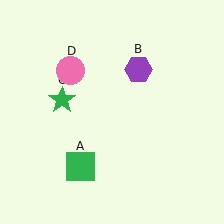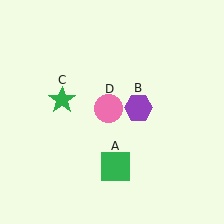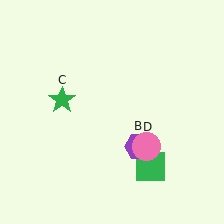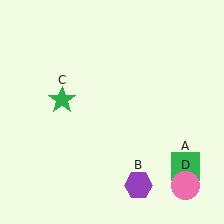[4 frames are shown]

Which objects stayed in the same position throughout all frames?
Green star (object C) remained stationary.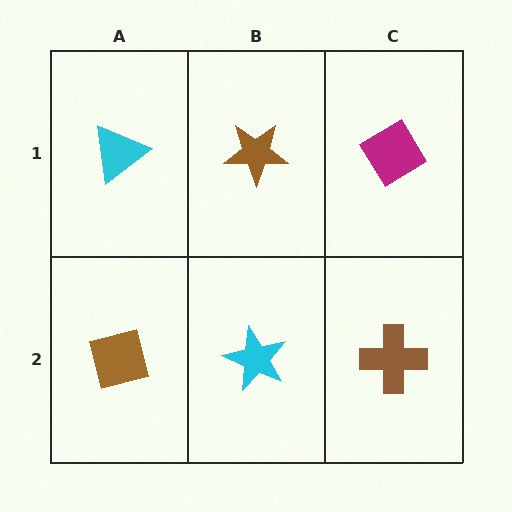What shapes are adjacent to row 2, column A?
A cyan triangle (row 1, column A), a cyan star (row 2, column B).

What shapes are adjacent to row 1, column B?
A cyan star (row 2, column B), a cyan triangle (row 1, column A), a magenta diamond (row 1, column C).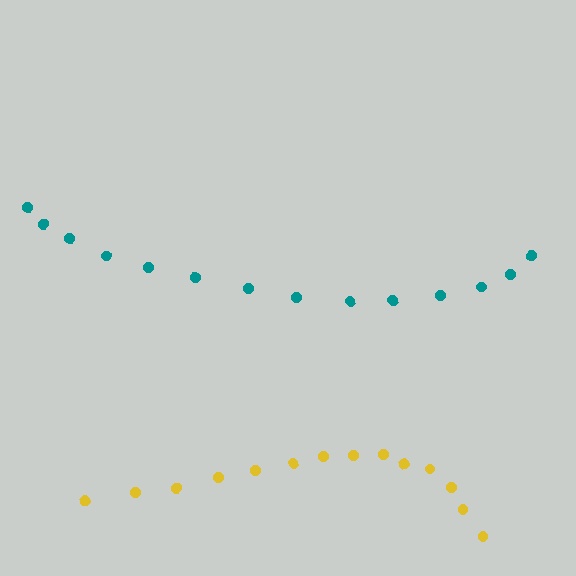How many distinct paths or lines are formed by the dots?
There are 2 distinct paths.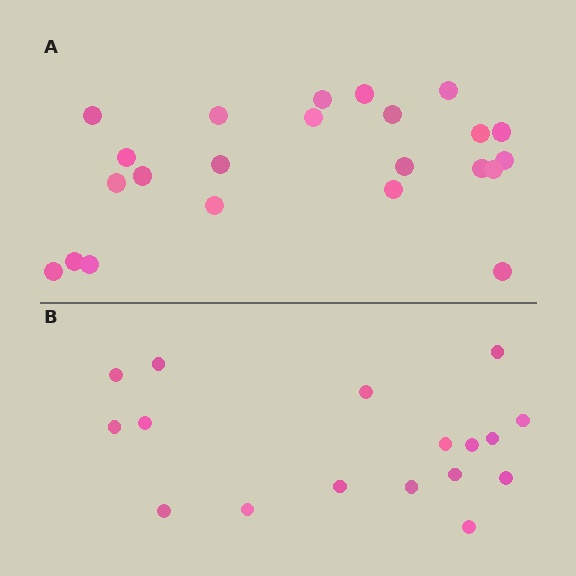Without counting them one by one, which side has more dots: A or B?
Region A (the top region) has more dots.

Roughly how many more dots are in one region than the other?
Region A has about 6 more dots than region B.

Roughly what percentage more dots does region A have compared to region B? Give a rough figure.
About 35% more.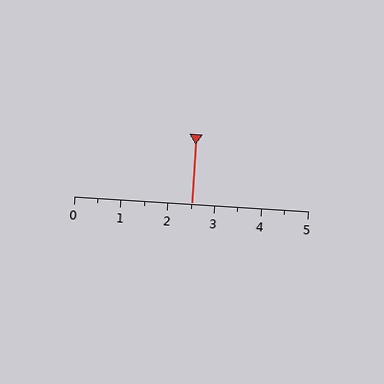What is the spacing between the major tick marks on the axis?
The major ticks are spaced 1 apart.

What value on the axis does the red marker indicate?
The marker indicates approximately 2.5.